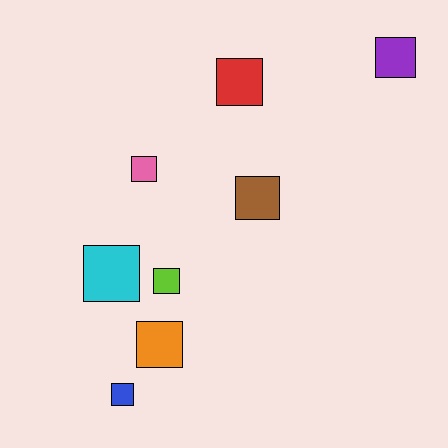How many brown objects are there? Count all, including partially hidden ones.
There is 1 brown object.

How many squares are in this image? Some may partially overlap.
There are 8 squares.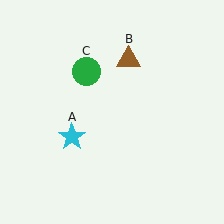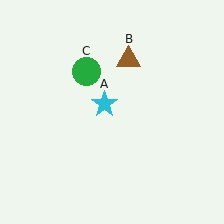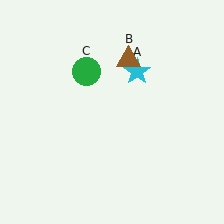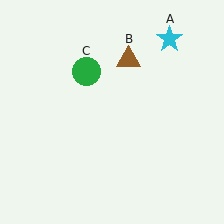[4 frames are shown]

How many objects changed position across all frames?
1 object changed position: cyan star (object A).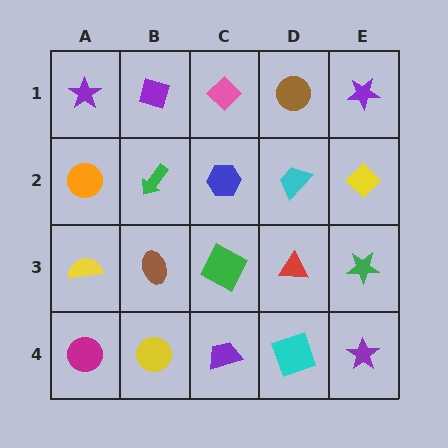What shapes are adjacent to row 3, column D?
A cyan trapezoid (row 2, column D), a cyan square (row 4, column D), a green square (row 3, column C), a green star (row 3, column E).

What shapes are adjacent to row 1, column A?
An orange circle (row 2, column A), a purple diamond (row 1, column B).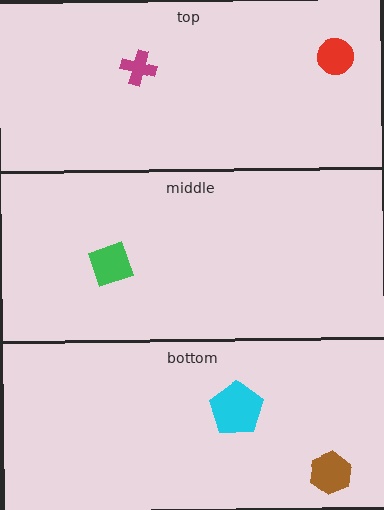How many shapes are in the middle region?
1.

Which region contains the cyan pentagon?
The bottom region.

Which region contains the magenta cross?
The top region.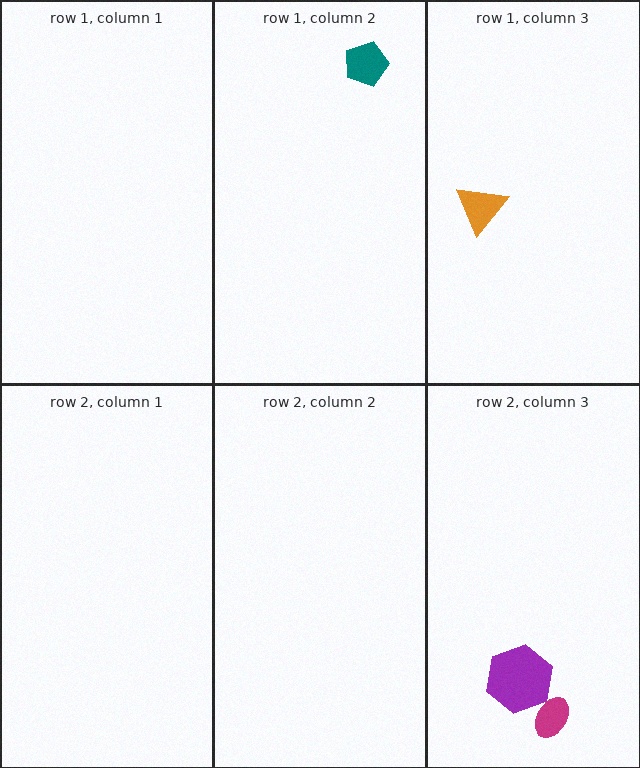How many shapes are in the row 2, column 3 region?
2.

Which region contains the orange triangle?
The row 1, column 3 region.